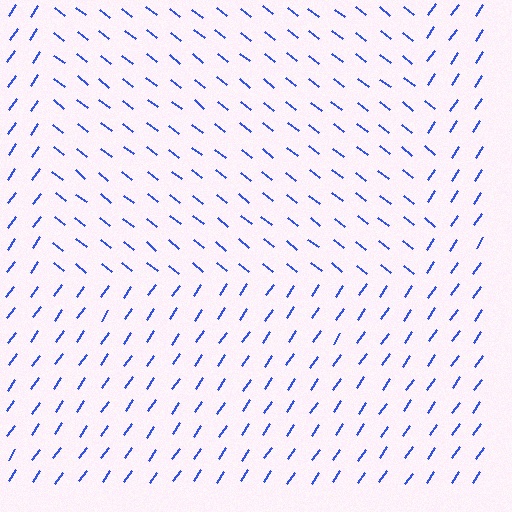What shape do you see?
I see a rectangle.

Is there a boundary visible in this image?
Yes, there is a texture boundary formed by a change in line orientation.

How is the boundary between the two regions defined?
The boundary is defined purely by a change in line orientation (approximately 86 degrees difference). All lines are the same color and thickness.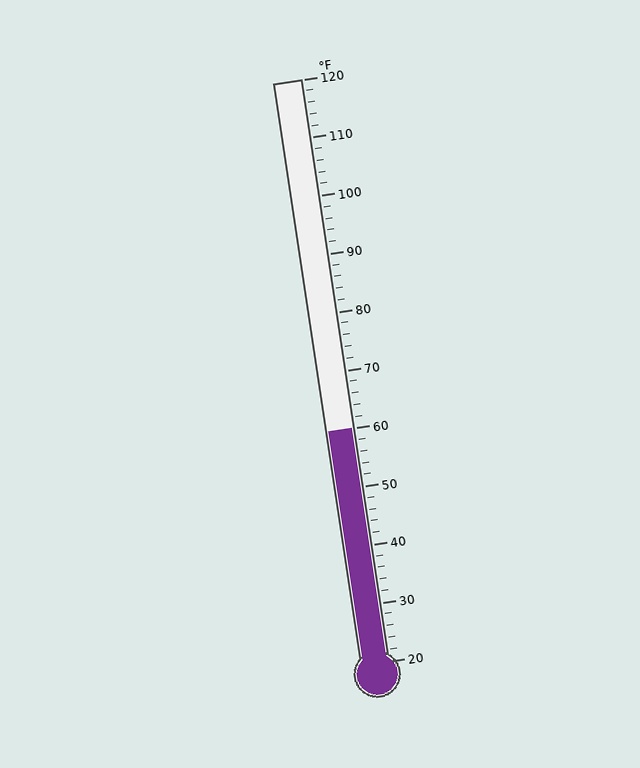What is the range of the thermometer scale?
The thermometer scale ranges from 20°F to 120°F.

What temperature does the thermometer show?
The thermometer shows approximately 60°F.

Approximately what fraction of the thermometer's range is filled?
The thermometer is filled to approximately 40% of its range.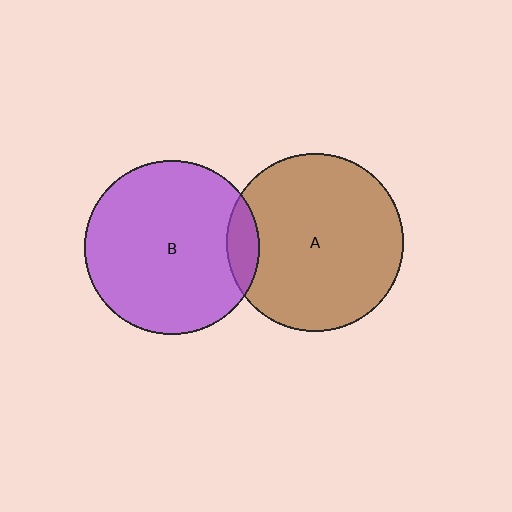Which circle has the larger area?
Circle A (brown).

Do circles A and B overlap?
Yes.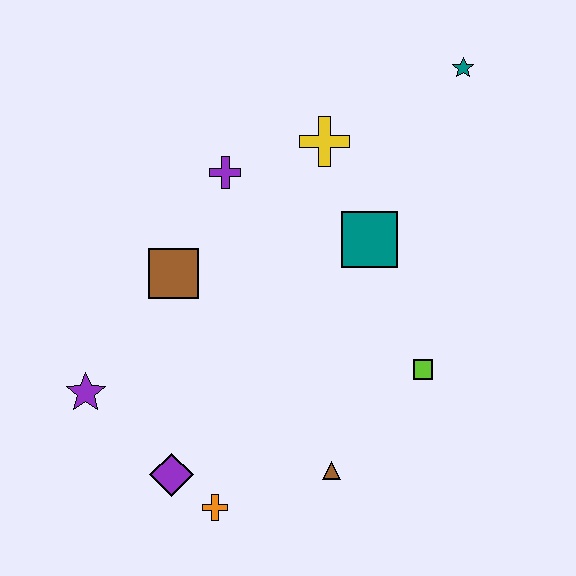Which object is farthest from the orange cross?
The teal star is farthest from the orange cross.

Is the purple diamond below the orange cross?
No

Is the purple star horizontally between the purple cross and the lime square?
No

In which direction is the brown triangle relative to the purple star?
The brown triangle is to the right of the purple star.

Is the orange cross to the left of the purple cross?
Yes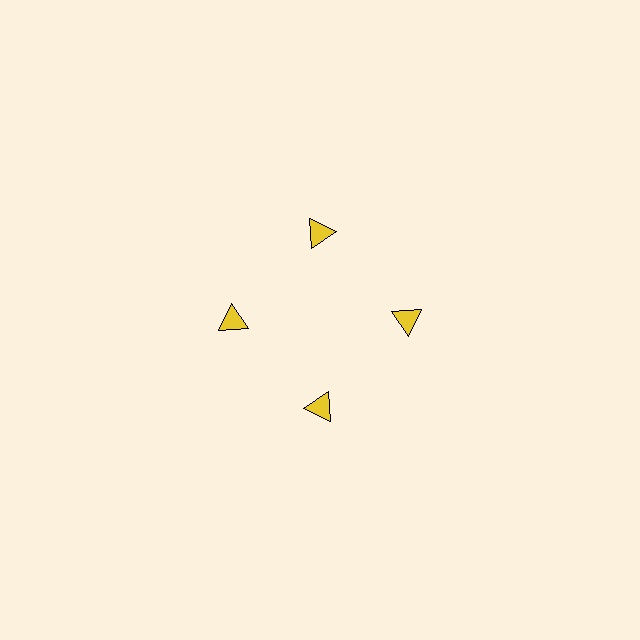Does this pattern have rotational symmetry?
Yes, this pattern has 4-fold rotational symmetry. It looks the same after rotating 90 degrees around the center.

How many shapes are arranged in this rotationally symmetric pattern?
There are 4 shapes, arranged in 4 groups of 1.